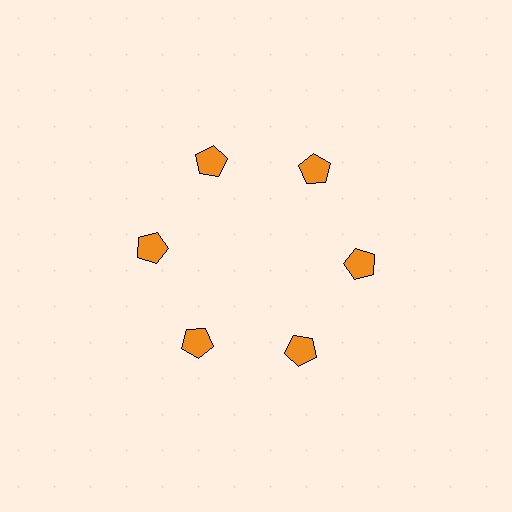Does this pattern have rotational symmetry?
Yes, this pattern has 6-fold rotational symmetry. It looks the same after rotating 60 degrees around the center.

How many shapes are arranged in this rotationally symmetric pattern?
There are 6 shapes, arranged in 6 groups of 1.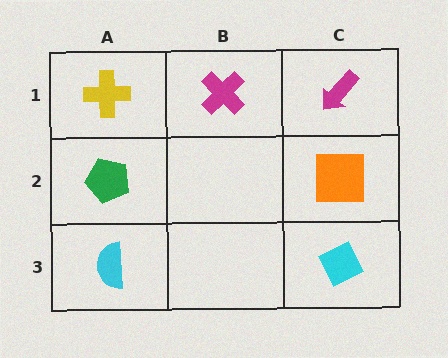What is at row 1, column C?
A magenta arrow.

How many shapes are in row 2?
2 shapes.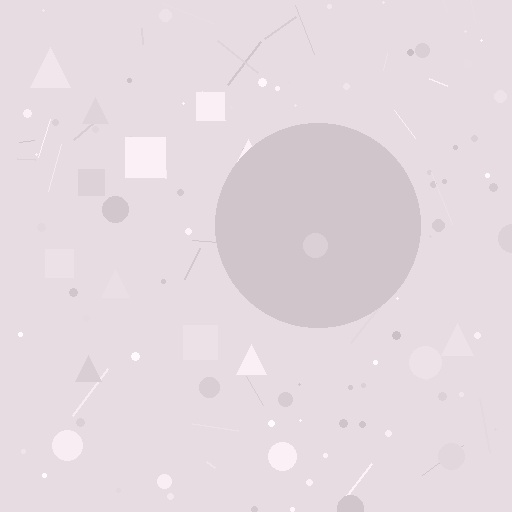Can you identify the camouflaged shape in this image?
The camouflaged shape is a circle.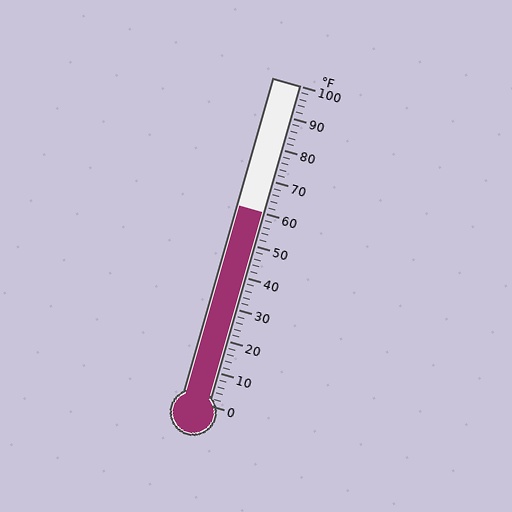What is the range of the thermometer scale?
The thermometer scale ranges from 0°F to 100°F.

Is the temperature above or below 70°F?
The temperature is below 70°F.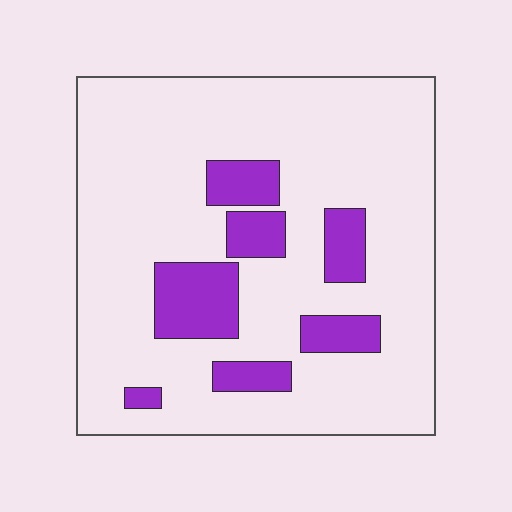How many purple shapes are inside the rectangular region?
7.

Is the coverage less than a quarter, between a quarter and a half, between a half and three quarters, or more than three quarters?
Less than a quarter.